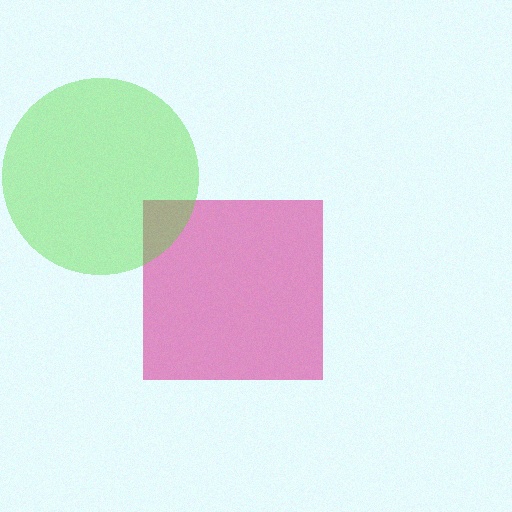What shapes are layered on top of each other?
The layered shapes are: a magenta square, a lime circle.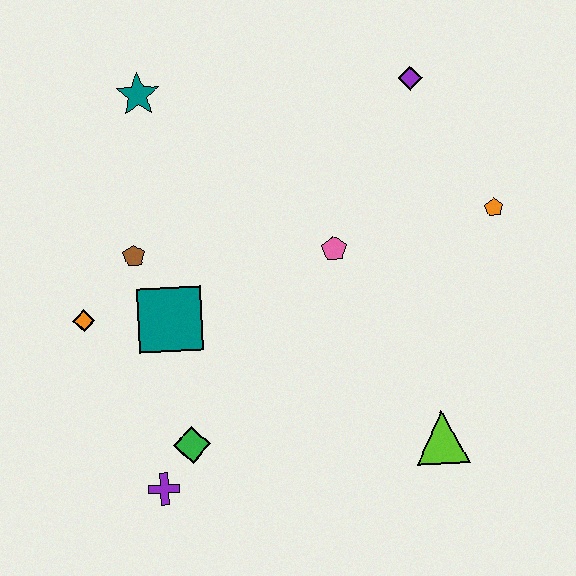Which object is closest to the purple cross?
The green diamond is closest to the purple cross.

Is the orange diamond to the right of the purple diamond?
No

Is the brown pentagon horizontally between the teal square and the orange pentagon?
No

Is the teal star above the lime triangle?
Yes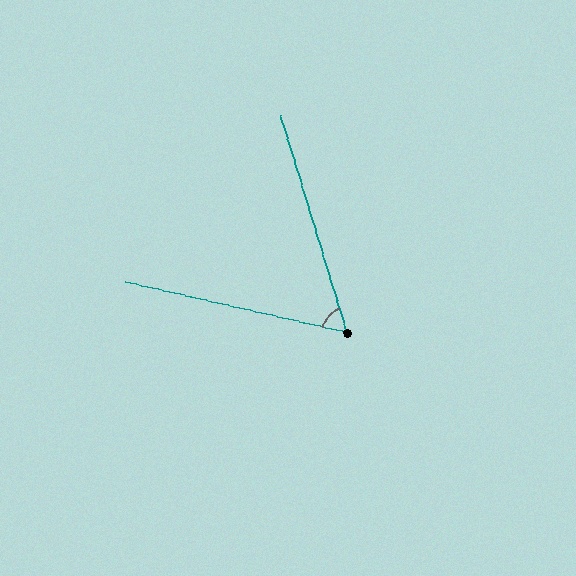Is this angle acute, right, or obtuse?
It is acute.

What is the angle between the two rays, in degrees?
Approximately 60 degrees.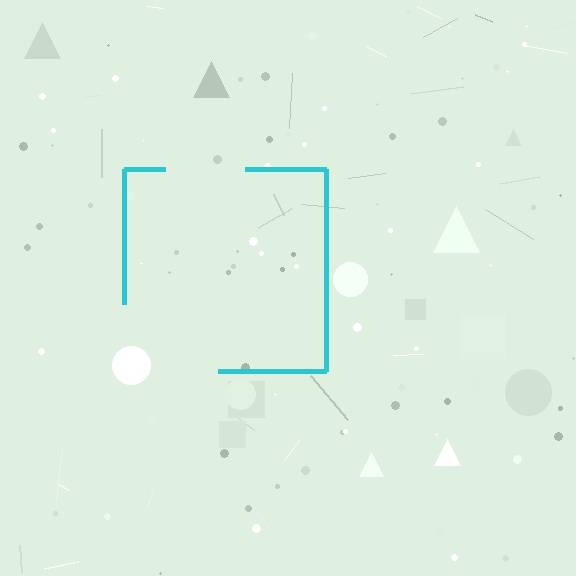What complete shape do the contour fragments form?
The contour fragments form a square.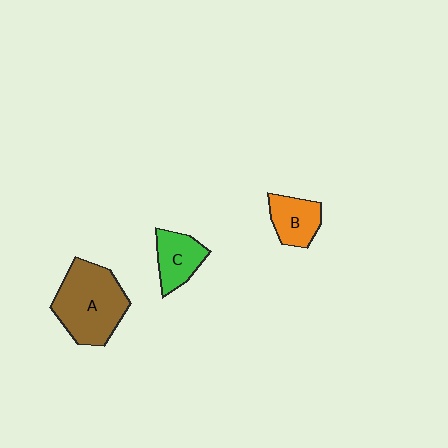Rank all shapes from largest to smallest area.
From largest to smallest: A (brown), C (green), B (orange).